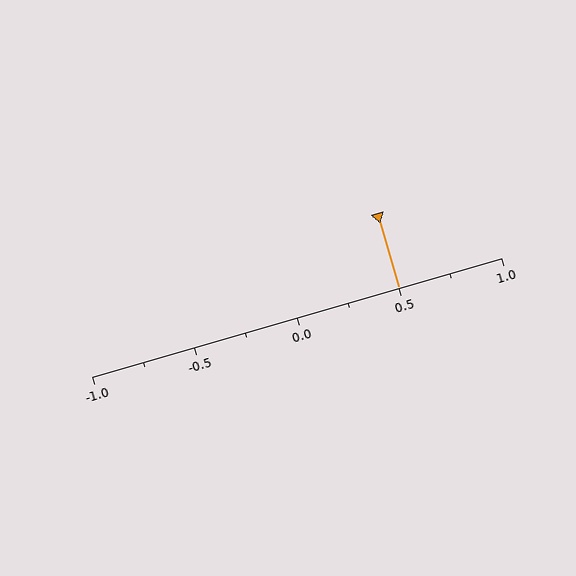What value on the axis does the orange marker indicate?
The marker indicates approximately 0.5.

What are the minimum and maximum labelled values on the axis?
The axis runs from -1.0 to 1.0.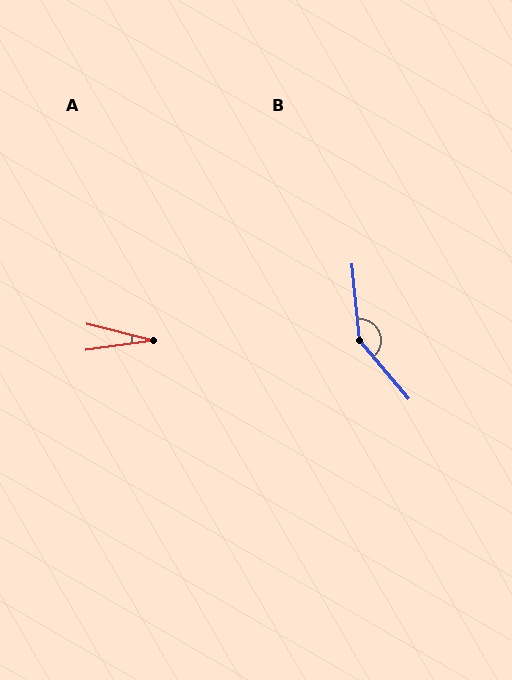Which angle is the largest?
B, at approximately 145 degrees.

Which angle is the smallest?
A, at approximately 22 degrees.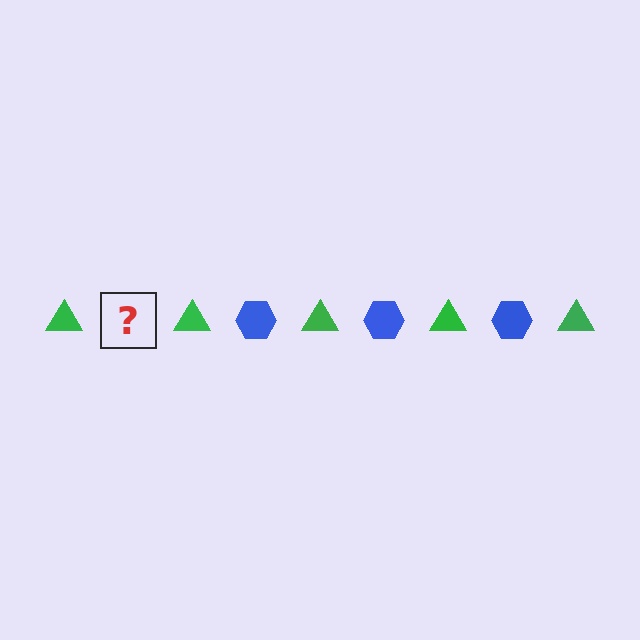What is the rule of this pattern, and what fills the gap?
The rule is that the pattern alternates between green triangle and blue hexagon. The gap should be filled with a blue hexagon.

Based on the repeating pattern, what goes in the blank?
The blank should be a blue hexagon.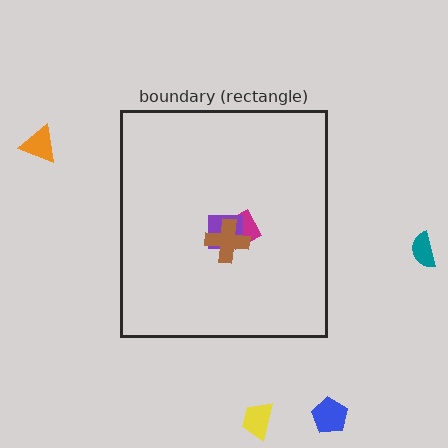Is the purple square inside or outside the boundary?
Inside.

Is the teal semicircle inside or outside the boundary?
Outside.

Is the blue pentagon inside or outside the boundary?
Outside.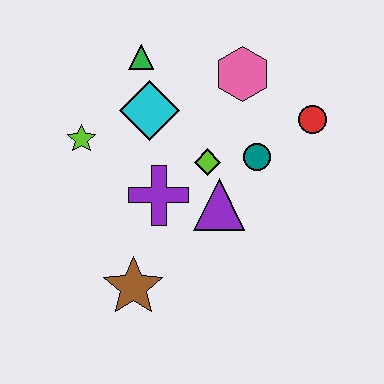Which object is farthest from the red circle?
The brown star is farthest from the red circle.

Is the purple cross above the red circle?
No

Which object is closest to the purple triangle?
The lime diamond is closest to the purple triangle.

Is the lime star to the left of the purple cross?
Yes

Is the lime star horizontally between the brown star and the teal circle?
No